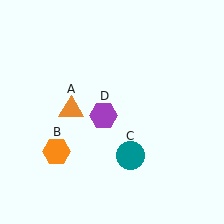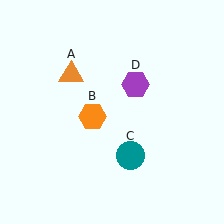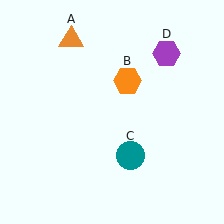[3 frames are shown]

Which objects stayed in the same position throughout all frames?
Teal circle (object C) remained stationary.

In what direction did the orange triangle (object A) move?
The orange triangle (object A) moved up.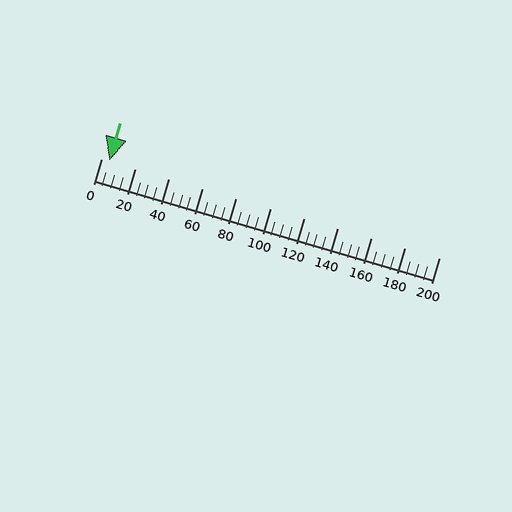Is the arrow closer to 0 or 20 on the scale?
The arrow is closer to 0.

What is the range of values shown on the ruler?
The ruler shows values from 0 to 200.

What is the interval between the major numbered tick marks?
The major tick marks are spaced 20 units apart.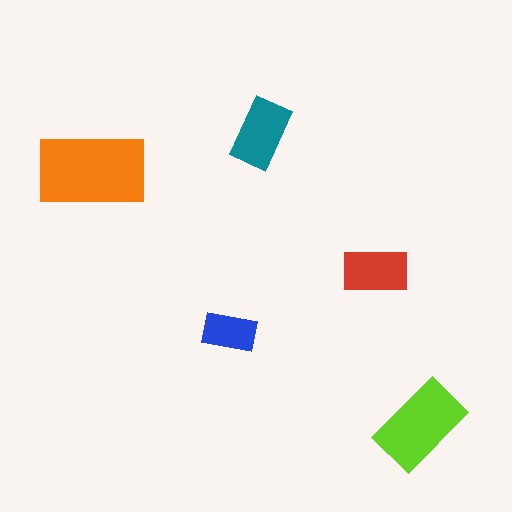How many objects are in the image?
There are 5 objects in the image.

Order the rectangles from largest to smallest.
the orange one, the lime one, the teal one, the red one, the blue one.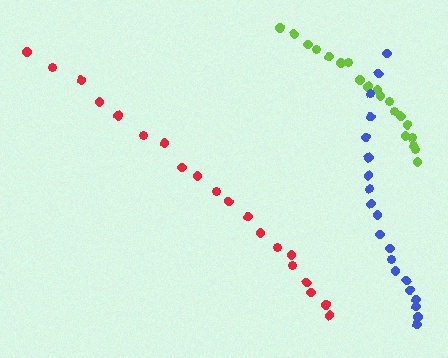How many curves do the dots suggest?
There are 3 distinct paths.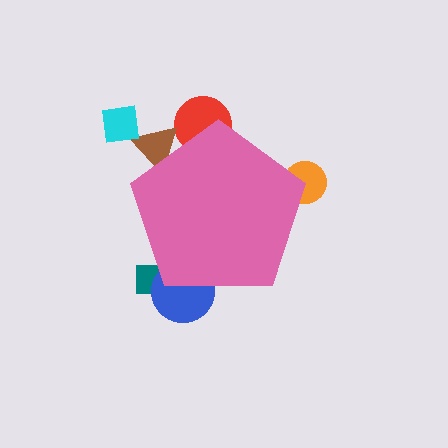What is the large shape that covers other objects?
A pink pentagon.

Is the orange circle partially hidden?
Yes, the orange circle is partially hidden behind the pink pentagon.